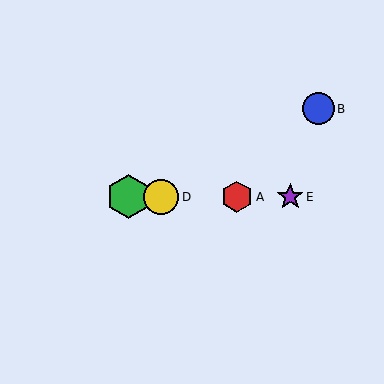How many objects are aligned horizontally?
4 objects (A, C, D, E) are aligned horizontally.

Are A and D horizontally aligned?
Yes, both are at y≈197.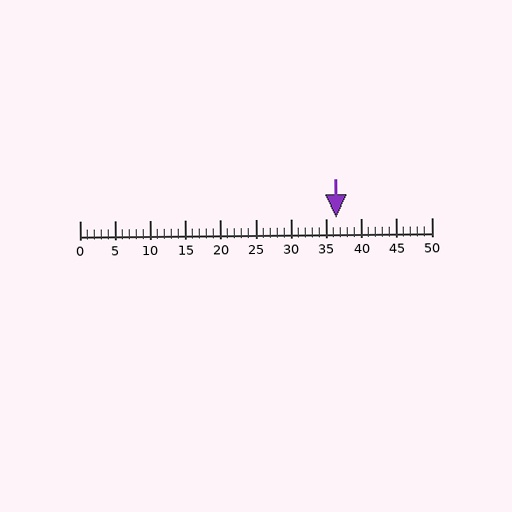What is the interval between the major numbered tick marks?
The major tick marks are spaced 5 units apart.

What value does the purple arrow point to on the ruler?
The purple arrow points to approximately 36.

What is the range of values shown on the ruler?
The ruler shows values from 0 to 50.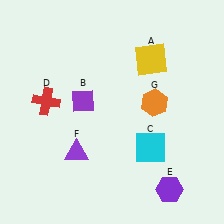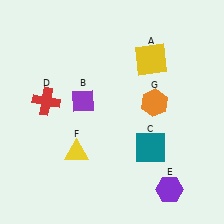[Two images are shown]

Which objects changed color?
C changed from cyan to teal. F changed from purple to yellow.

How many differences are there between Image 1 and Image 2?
There are 2 differences between the two images.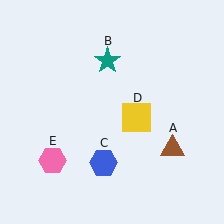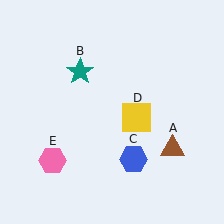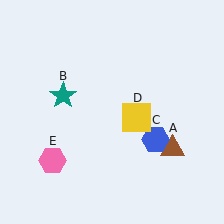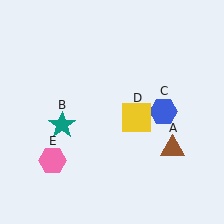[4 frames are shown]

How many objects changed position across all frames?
2 objects changed position: teal star (object B), blue hexagon (object C).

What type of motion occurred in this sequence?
The teal star (object B), blue hexagon (object C) rotated counterclockwise around the center of the scene.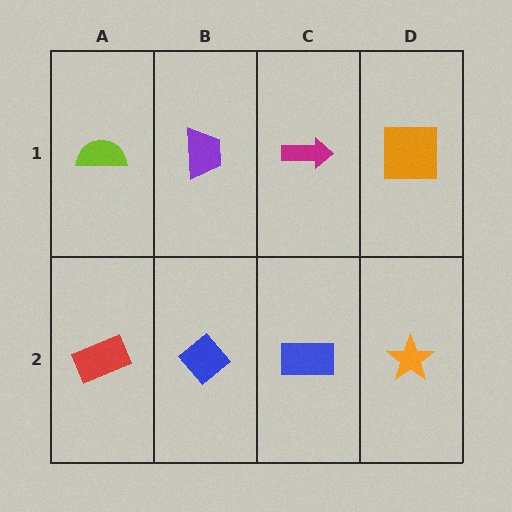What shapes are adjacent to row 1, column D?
An orange star (row 2, column D), a magenta arrow (row 1, column C).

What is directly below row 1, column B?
A blue diamond.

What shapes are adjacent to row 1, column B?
A blue diamond (row 2, column B), a lime semicircle (row 1, column A), a magenta arrow (row 1, column C).